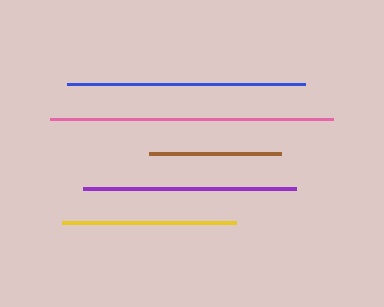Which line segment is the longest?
The pink line is the longest at approximately 283 pixels.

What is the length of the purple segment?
The purple segment is approximately 213 pixels long.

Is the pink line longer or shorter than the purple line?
The pink line is longer than the purple line.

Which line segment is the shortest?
The brown line is the shortest at approximately 132 pixels.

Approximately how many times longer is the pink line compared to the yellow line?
The pink line is approximately 1.6 times the length of the yellow line.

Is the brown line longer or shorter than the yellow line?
The yellow line is longer than the brown line.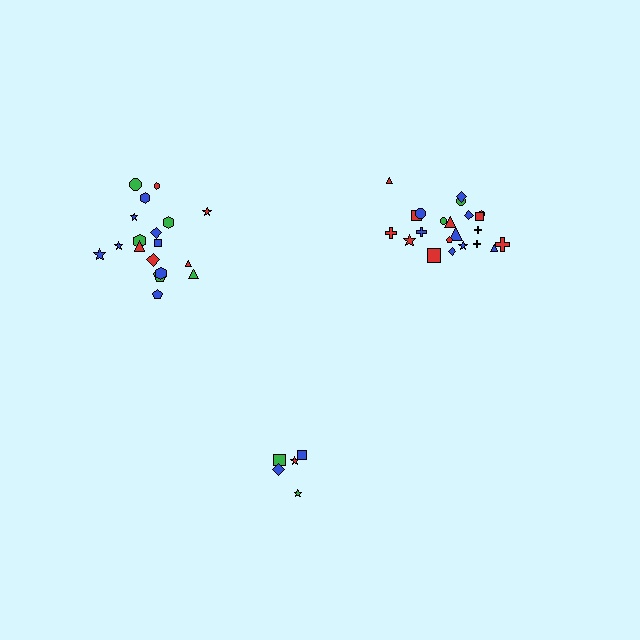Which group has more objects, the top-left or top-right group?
The top-right group.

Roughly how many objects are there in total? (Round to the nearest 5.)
Roughly 45 objects in total.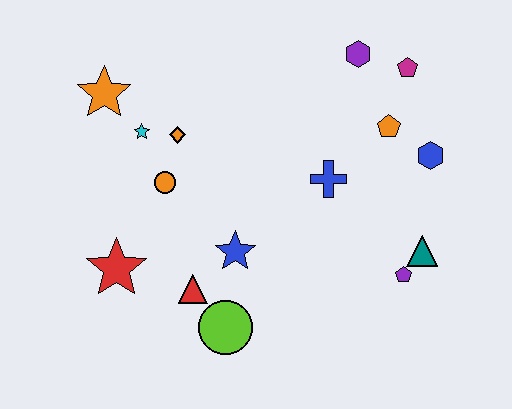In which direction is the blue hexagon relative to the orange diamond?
The blue hexagon is to the right of the orange diamond.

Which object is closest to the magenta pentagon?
The purple hexagon is closest to the magenta pentagon.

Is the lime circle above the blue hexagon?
No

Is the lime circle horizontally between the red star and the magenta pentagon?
Yes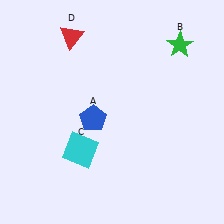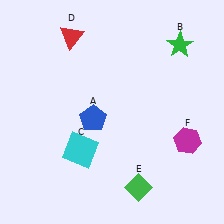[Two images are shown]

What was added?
A green diamond (E), a magenta hexagon (F) were added in Image 2.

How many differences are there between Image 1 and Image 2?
There are 2 differences between the two images.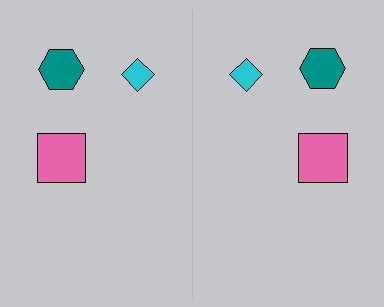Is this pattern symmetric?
Yes, this pattern has bilateral (reflection) symmetry.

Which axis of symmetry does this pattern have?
The pattern has a vertical axis of symmetry running through the center of the image.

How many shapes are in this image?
There are 6 shapes in this image.